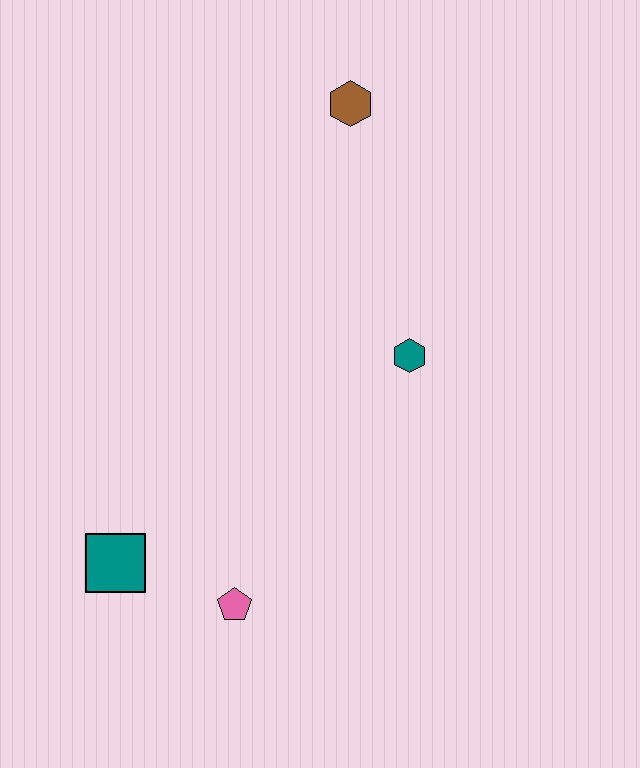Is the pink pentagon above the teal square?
No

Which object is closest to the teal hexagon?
The brown hexagon is closest to the teal hexagon.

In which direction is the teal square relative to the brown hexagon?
The teal square is below the brown hexagon.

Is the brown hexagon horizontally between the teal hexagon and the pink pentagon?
Yes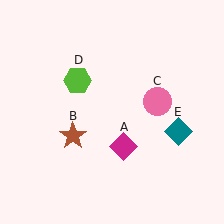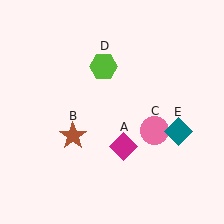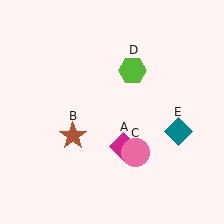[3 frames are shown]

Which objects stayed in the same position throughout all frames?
Magenta diamond (object A) and brown star (object B) and teal diamond (object E) remained stationary.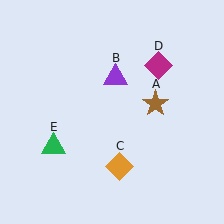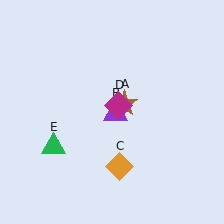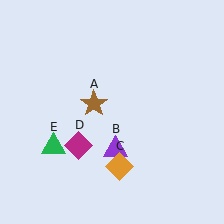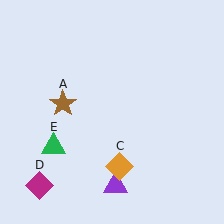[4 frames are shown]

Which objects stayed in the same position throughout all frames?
Orange diamond (object C) and green triangle (object E) remained stationary.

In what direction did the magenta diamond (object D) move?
The magenta diamond (object D) moved down and to the left.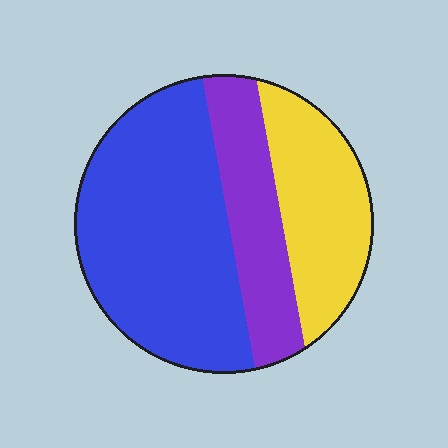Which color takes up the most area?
Blue, at roughly 50%.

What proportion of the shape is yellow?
Yellow takes up about one quarter (1/4) of the shape.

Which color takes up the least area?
Purple, at roughly 20%.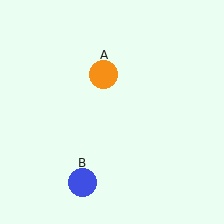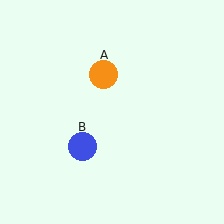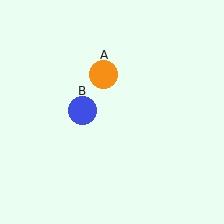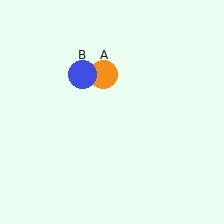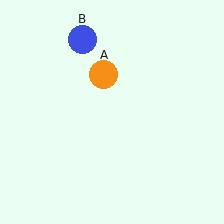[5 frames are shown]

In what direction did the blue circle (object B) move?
The blue circle (object B) moved up.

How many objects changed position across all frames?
1 object changed position: blue circle (object B).